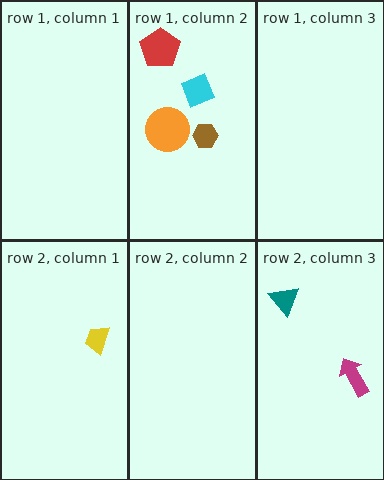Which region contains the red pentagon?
The row 1, column 2 region.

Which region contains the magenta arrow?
The row 2, column 3 region.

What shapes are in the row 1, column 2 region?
The red pentagon, the brown hexagon, the orange circle, the cyan diamond.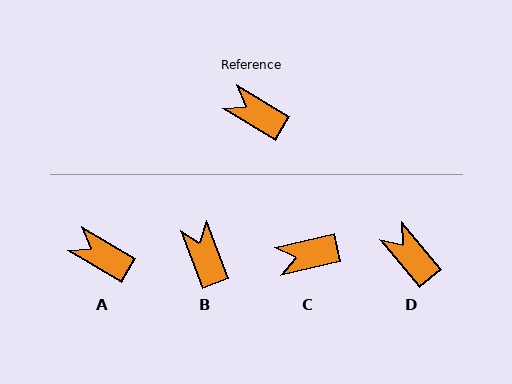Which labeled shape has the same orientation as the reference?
A.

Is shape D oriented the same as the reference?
No, it is off by about 20 degrees.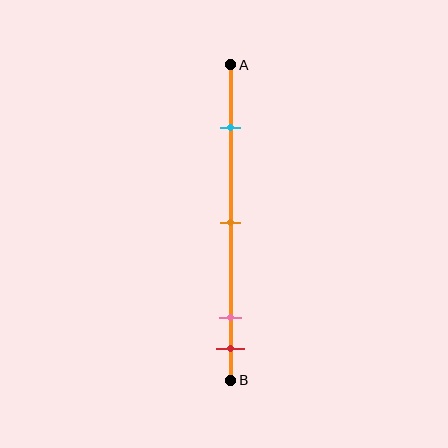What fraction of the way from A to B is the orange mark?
The orange mark is approximately 50% (0.5) of the way from A to B.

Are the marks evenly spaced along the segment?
No, the marks are not evenly spaced.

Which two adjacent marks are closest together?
The pink and red marks are the closest adjacent pair.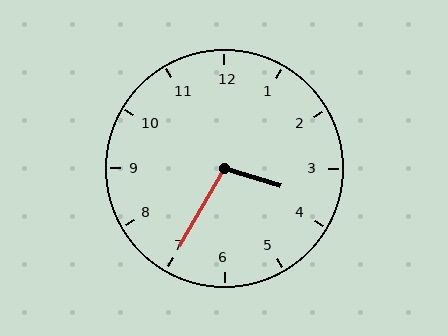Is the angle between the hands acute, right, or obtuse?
It is obtuse.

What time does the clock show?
3:35.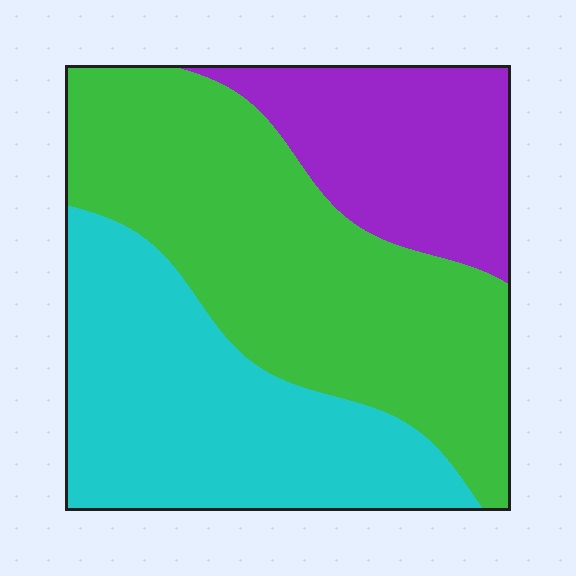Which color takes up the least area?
Purple, at roughly 20%.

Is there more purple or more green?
Green.